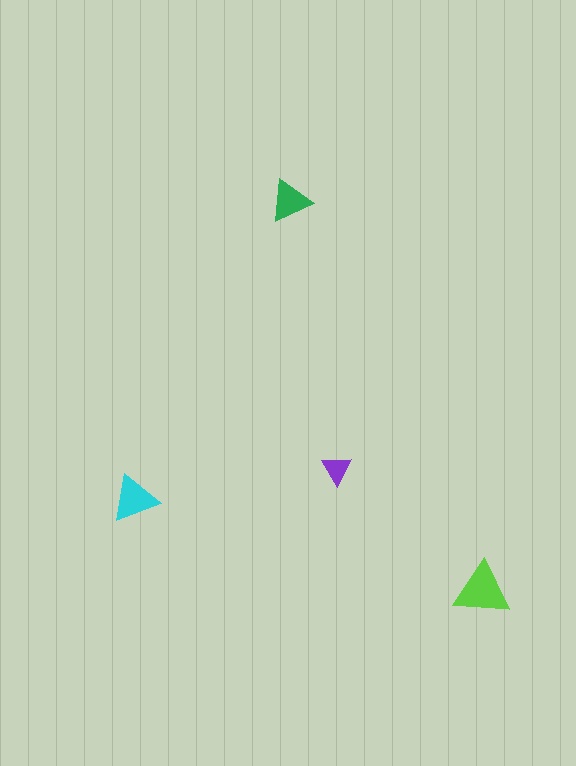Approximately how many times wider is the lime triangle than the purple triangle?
About 2 times wider.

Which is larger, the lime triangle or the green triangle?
The lime one.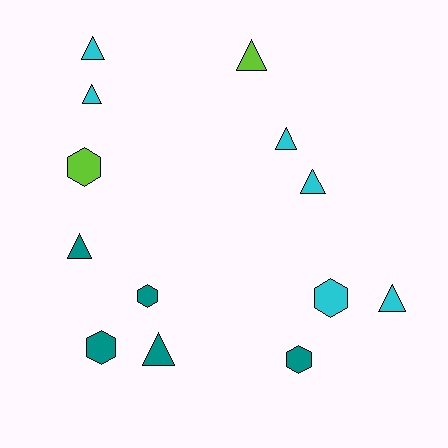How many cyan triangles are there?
There are 5 cyan triangles.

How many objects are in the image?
There are 13 objects.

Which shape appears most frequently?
Triangle, with 8 objects.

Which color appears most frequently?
Cyan, with 6 objects.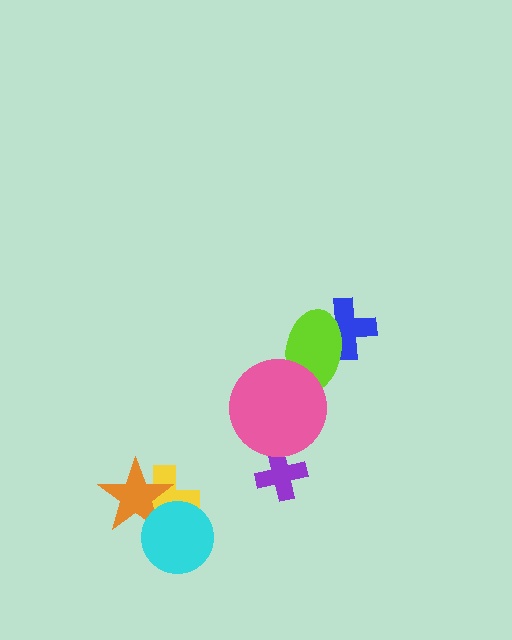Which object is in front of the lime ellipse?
The pink circle is in front of the lime ellipse.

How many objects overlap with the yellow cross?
2 objects overlap with the yellow cross.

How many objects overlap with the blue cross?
1 object overlaps with the blue cross.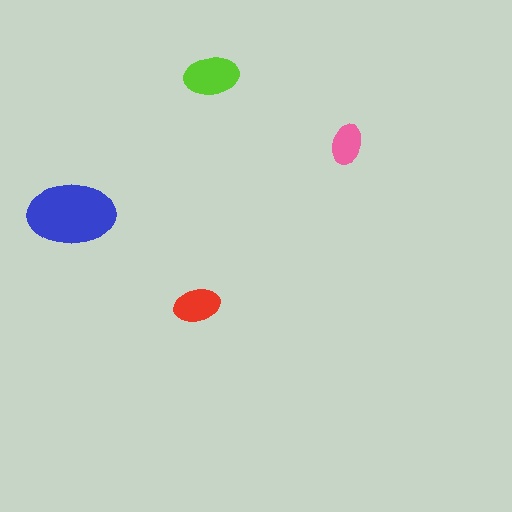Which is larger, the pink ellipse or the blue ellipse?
The blue one.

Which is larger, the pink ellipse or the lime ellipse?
The lime one.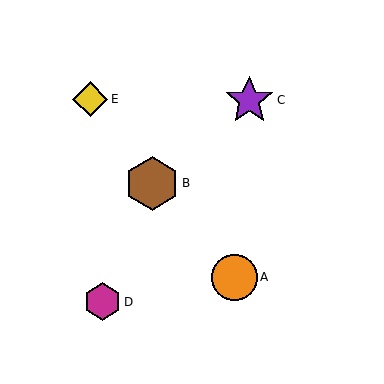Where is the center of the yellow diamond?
The center of the yellow diamond is at (90, 99).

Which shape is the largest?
The brown hexagon (labeled B) is the largest.